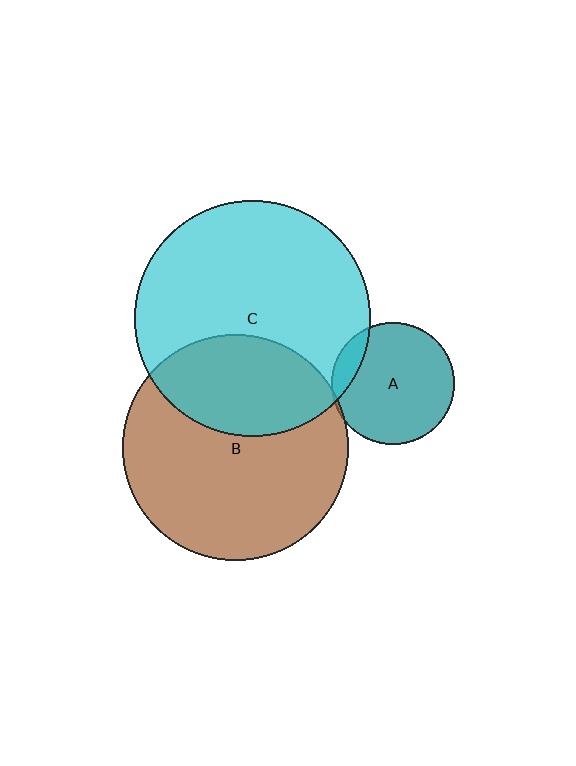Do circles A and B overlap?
Yes.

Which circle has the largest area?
Circle C (cyan).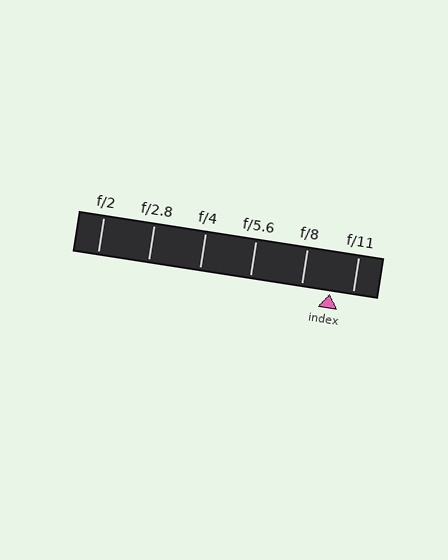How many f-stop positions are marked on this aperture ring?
There are 6 f-stop positions marked.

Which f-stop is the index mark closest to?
The index mark is closest to f/11.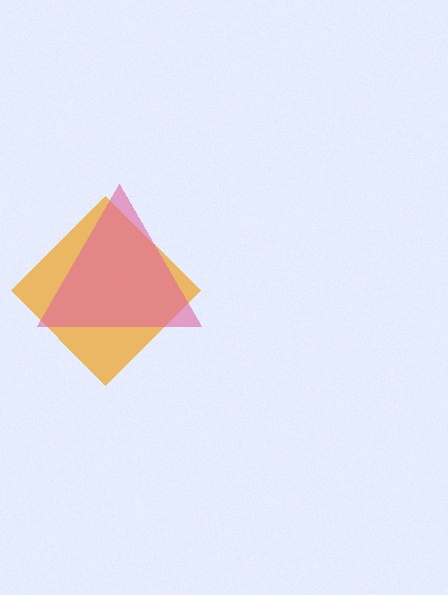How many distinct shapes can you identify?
There are 2 distinct shapes: an orange diamond, a pink triangle.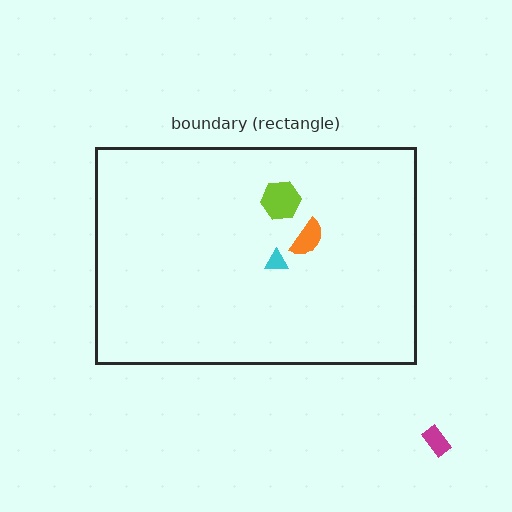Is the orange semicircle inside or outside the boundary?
Inside.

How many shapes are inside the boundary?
3 inside, 1 outside.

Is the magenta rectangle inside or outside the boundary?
Outside.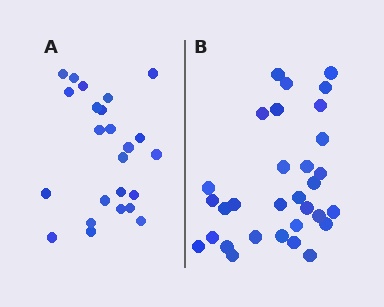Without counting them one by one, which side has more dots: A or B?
Region B (the right region) has more dots.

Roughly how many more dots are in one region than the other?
Region B has roughly 8 or so more dots than region A.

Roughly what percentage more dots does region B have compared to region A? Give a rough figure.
About 30% more.